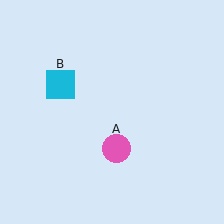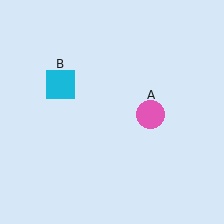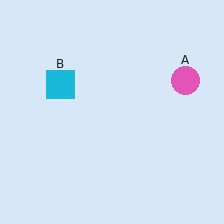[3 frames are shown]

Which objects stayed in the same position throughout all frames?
Cyan square (object B) remained stationary.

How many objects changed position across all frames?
1 object changed position: pink circle (object A).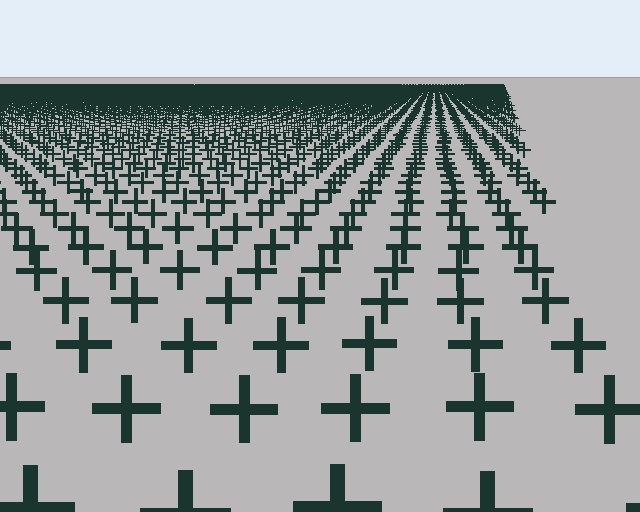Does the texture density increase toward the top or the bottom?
Density increases toward the top.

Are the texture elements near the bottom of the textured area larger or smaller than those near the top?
Larger. Near the bottom, elements are closer to the viewer and appear at a bigger on-screen size.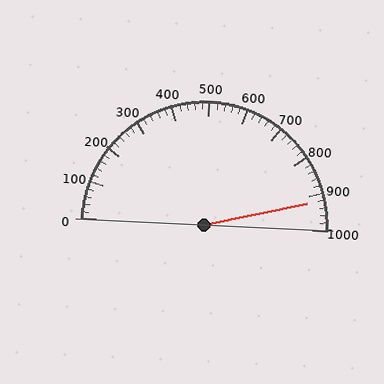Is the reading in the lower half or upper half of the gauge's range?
The reading is in the upper half of the range (0 to 1000).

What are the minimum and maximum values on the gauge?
The gauge ranges from 0 to 1000.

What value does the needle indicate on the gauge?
The needle indicates approximately 920.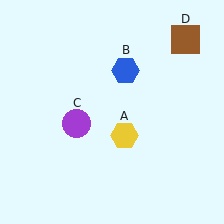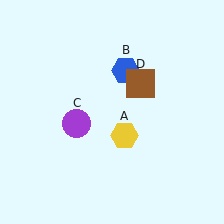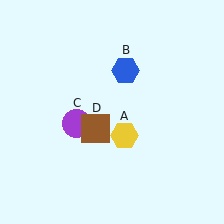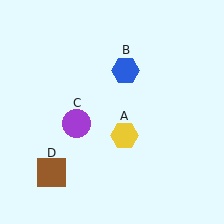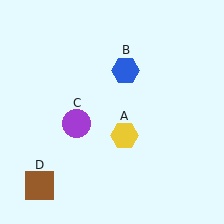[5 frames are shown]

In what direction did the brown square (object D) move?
The brown square (object D) moved down and to the left.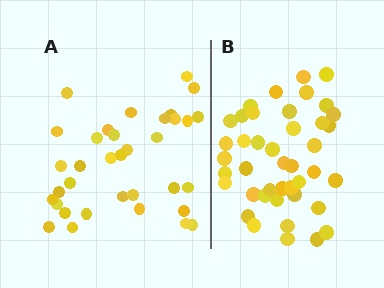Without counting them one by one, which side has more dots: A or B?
Region B (the right region) has more dots.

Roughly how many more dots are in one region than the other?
Region B has roughly 8 or so more dots than region A.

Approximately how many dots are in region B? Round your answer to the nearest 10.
About 40 dots. (The exact count is 42, which rounds to 40.)